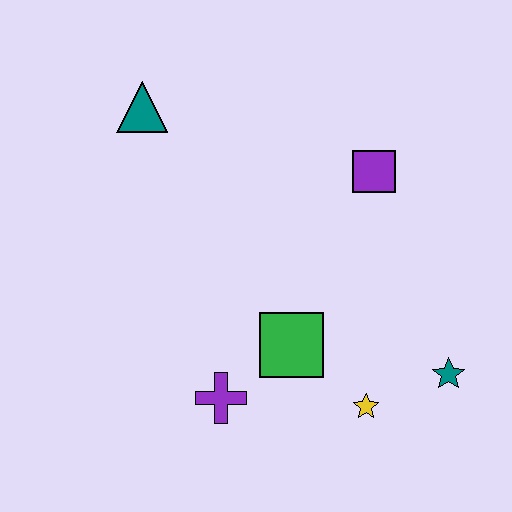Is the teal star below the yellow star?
No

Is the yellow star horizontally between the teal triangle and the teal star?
Yes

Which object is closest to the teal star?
The yellow star is closest to the teal star.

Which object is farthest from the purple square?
The purple cross is farthest from the purple square.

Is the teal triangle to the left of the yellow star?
Yes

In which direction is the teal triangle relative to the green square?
The teal triangle is above the green square.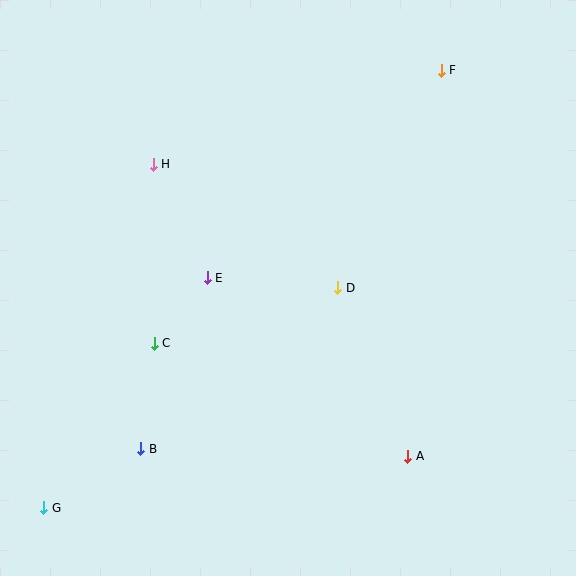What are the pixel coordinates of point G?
Point G is at (44, 508).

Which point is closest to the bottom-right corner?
Point A is closest to the bottom-right corner.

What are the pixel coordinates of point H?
Point H is at (153, 164).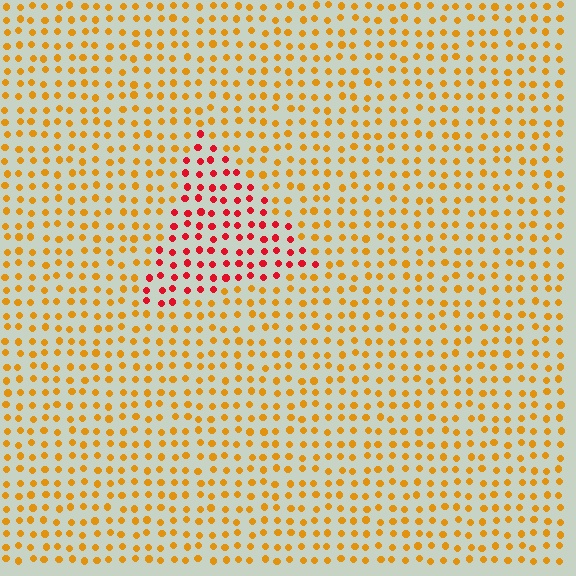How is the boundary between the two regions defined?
The boundary is defined purely by a slight shift in hue (about 45 degrees). Spacing, size, and orientation are identical on both sides.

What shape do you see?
I see a triangle.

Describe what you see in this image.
The image is filled with small orange elements in a uniform arrangement. A triangle-shaped region is visible where the elements are tinted to a slightly different hue, forming a subtle color boundary.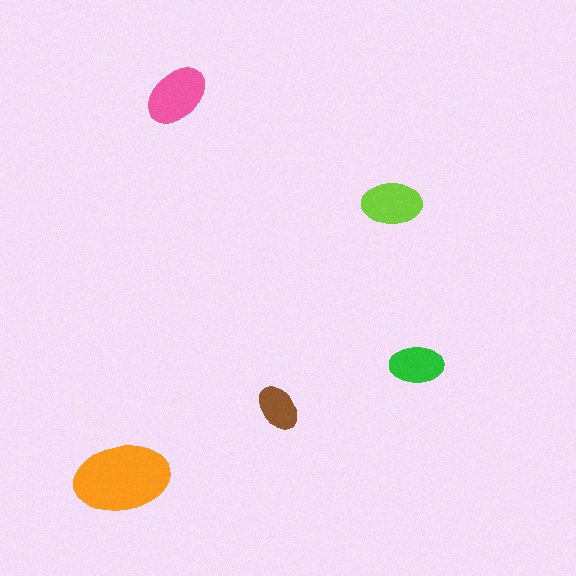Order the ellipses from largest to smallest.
the orange one, the pink one, the lime one, the green one, the brown one.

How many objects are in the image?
There are 5 objects in the image.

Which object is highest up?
The pink ellipse is topmost.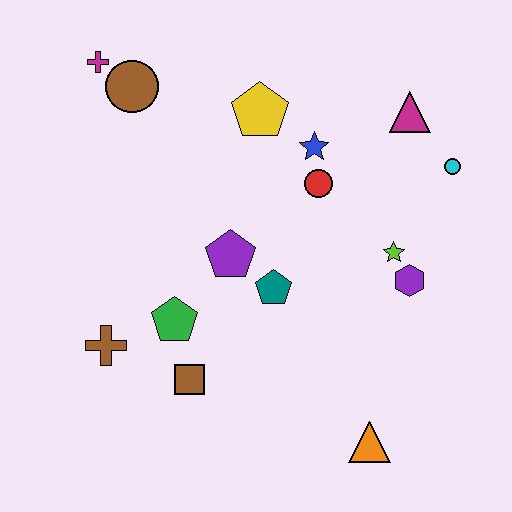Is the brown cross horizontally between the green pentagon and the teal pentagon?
No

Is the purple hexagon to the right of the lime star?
Yes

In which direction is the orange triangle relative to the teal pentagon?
The orange triangle is below the teal pentagon.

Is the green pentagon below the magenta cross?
Yes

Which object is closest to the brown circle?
The magenta cross is closest to the brown circle.